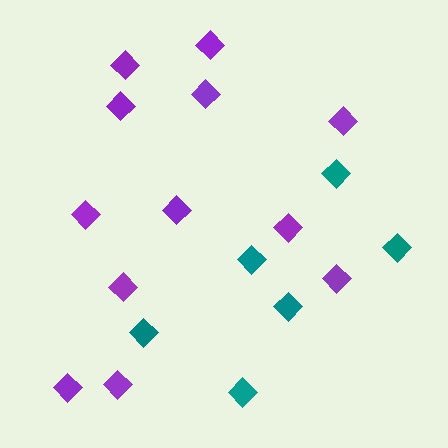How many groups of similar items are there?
There are 2 groups: one group of teal diamonds (6) and one group of purple diamonds (12).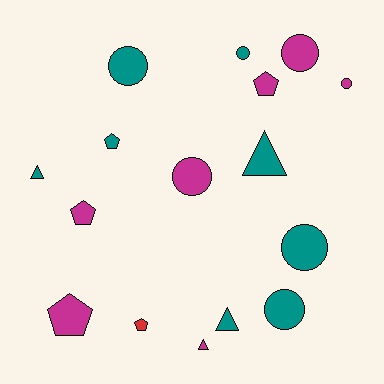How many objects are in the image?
There are 16 objects.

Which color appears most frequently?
Teal, with 8 objects.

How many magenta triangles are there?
There is 1 magenta triangle.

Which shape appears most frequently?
Circle, with 7 objects.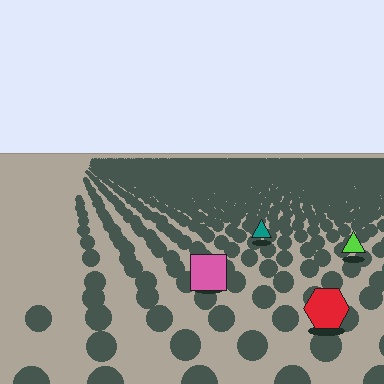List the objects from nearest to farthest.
From nearest to farthest: the red hexagon, the pink square, the lime triangle, the teal triangle.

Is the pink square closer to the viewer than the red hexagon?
No. The red hexagon is closer — you can tell from the texture gradient: the ground texture is coarser near it.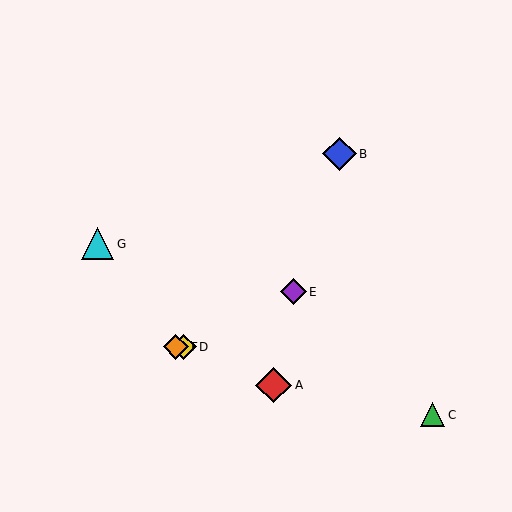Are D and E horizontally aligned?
No, D is at y≈347 and E is at y≈292.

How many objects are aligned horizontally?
2 objects (D, F) are aligned horizontally.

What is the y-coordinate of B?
Object B is at y≈154.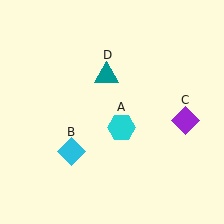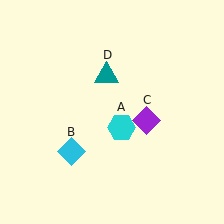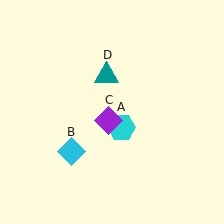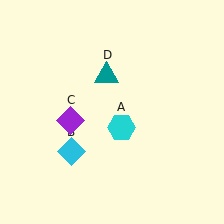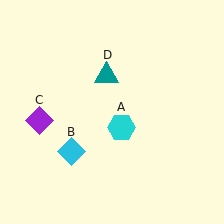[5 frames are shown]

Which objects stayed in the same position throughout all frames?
Cyan hexagon (object A) and cyan diamond (object B) and teal triangle (object D) remained stationary.